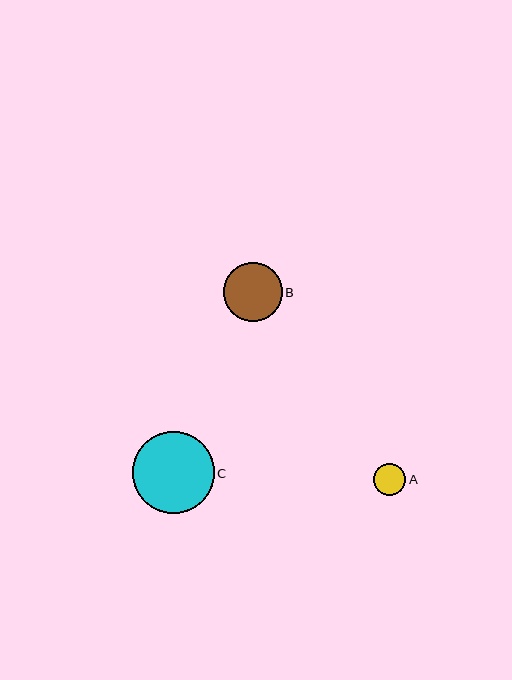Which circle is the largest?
Circle C is the largest with a size of approximately 82 pixels.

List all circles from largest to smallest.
From largest to smallest: C, B, A.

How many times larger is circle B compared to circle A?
Circle B is approximately 1.8 times the size of circle A.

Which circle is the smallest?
Circle A is the smallest with a size of approximately 32 pixels.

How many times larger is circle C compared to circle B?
Circle C is approximately 1.4 times the size of circle B.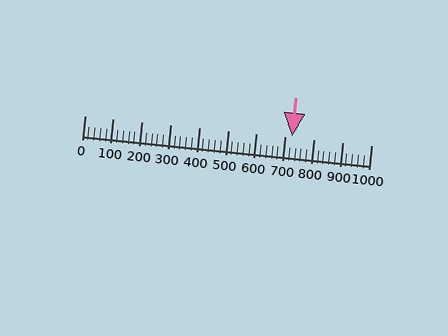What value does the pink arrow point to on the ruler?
The pink arrow points to approximately 723.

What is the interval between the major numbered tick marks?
The major tick marks are spaced 100 units apart.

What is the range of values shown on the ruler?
The ruler shows values from 0 to 1000.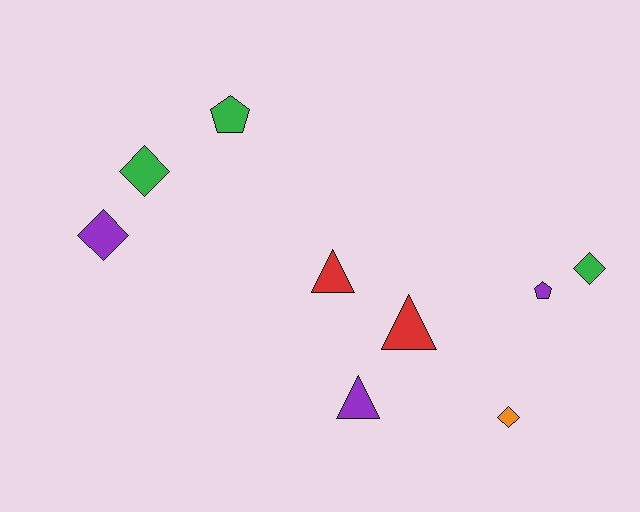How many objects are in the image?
There are 9 objects.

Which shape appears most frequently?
Diamond, with 4 objects.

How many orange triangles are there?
There are no orange triangles.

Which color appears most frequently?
Purple, with 3 objects.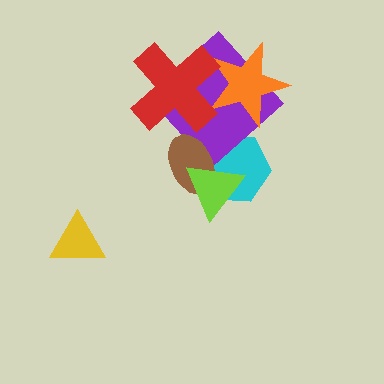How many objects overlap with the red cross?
2 objects overlap with the red cross.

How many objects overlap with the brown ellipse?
3 objects overlap with the brown ellipse.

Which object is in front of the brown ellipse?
The lime triangle is in front of the brown ellipse.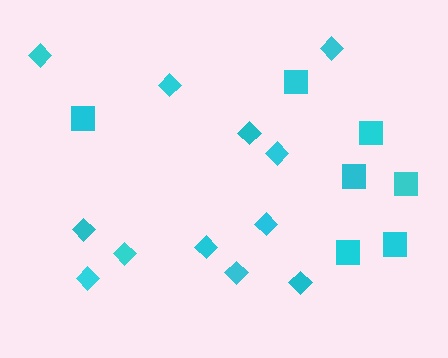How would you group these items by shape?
There are 2 groups: one group of diamonds (12) and one group of squares (7).